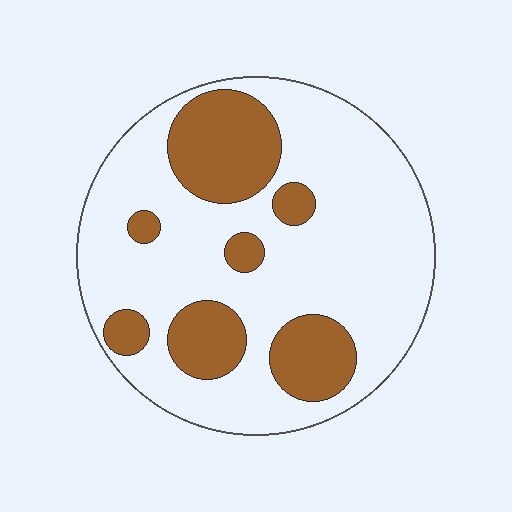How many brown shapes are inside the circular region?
7.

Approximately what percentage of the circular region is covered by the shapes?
Approximately 25%.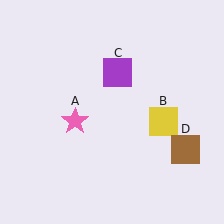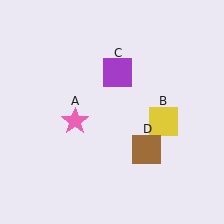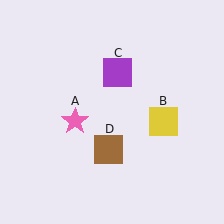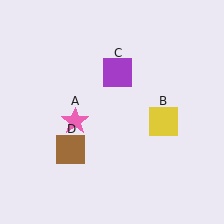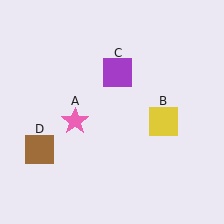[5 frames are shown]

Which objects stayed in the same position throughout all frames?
Pink star (object A) and yellow square (object B) and purple square (object C) remained stationary.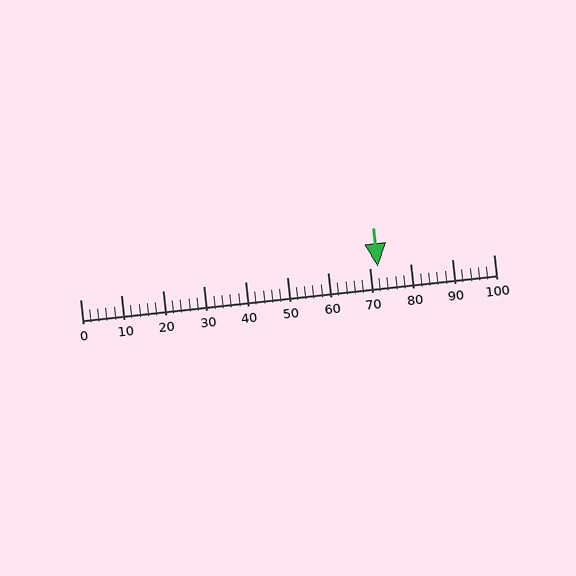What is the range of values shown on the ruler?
The ruler shows values from 0 to 100.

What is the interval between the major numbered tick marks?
The major tick marks are spaced 10 units apart.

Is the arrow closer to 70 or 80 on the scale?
The arrow is closer to 70.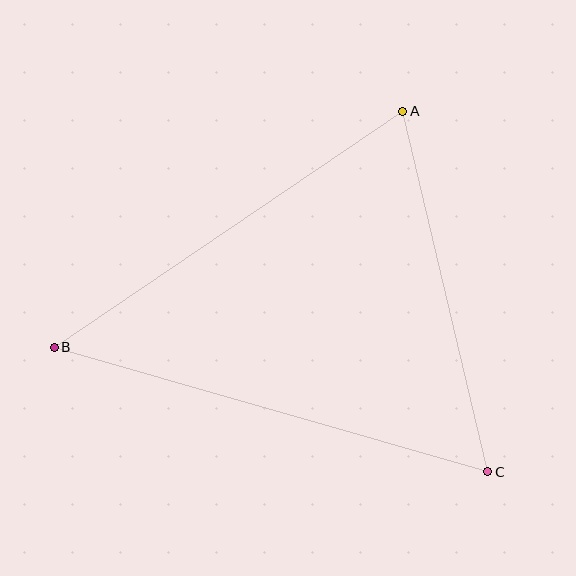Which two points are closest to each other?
Points A and C are closest to each other.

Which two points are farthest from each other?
Points B and C are farthest from each other.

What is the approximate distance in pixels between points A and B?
The distance between A and B is approximately 421 pixels.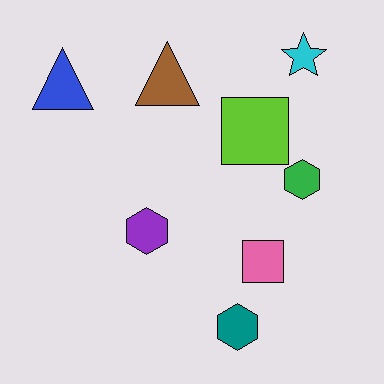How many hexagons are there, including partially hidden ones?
There are 3 hexagons.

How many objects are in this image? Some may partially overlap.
There are 8 objects.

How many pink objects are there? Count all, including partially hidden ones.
There is 1 pink object.